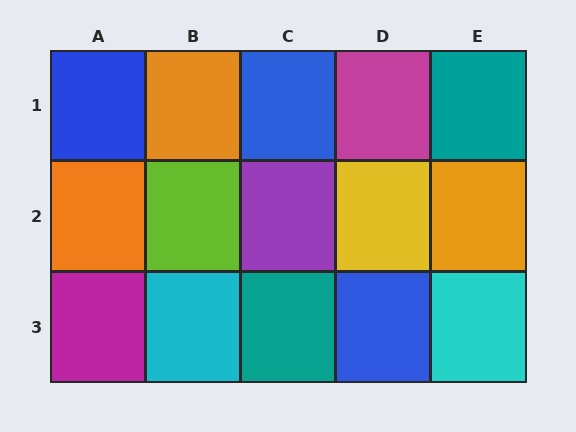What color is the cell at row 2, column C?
Purple.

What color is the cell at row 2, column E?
Orange.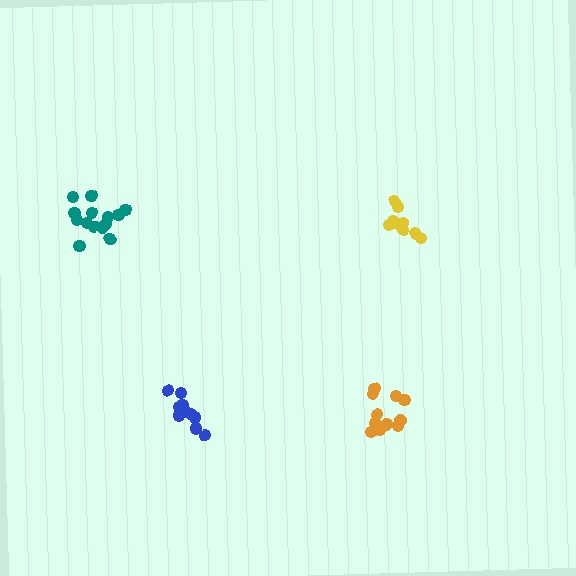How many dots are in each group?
Group 1: 14 dots, Group 2: 11 dots, Group 3: 9 dots, Group 4: 12 dots (46 total).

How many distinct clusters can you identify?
There are 4 distinct clusters.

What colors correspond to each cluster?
The clusters are colored: teal, blue, yellow, orange.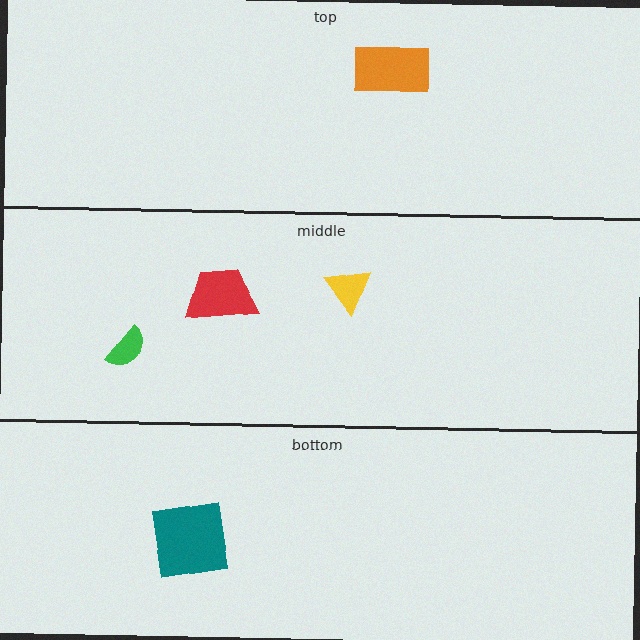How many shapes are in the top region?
1.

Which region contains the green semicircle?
The middle region.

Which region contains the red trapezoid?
The middle region.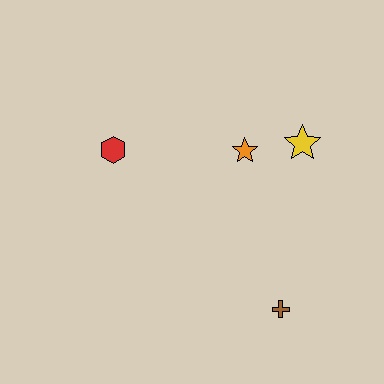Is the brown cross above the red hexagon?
No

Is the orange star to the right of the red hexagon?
Yes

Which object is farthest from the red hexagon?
The brown cross is farthest from the red hexagon.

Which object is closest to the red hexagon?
The orange star is closest to the red hexagon.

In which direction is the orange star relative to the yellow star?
The orange star is to the left of the yellow star.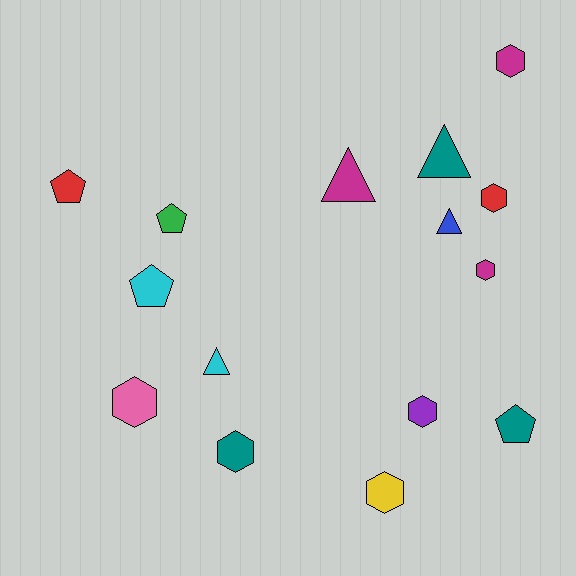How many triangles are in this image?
There are 4 triangles.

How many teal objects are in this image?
There are 3 teal objects.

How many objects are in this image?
There are 15 objects.